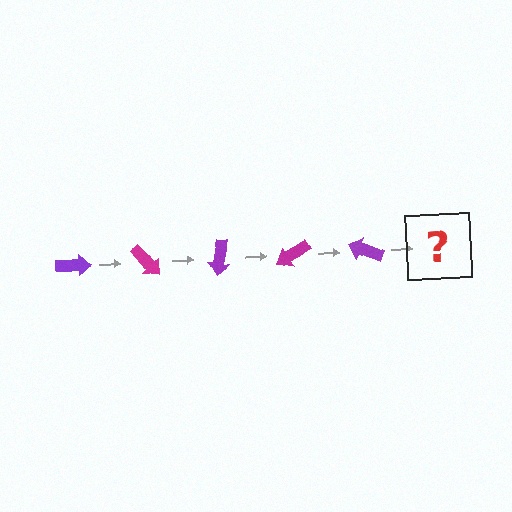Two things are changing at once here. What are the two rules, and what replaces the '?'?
The two rules are that it rotates 50 degrees each step and the color cycles through purple and magenta. The '?' should be a magenta arrow, rotated 250 degrees from the start.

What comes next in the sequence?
The next element should be a magenta arrow, rotated 250 degrees from the start.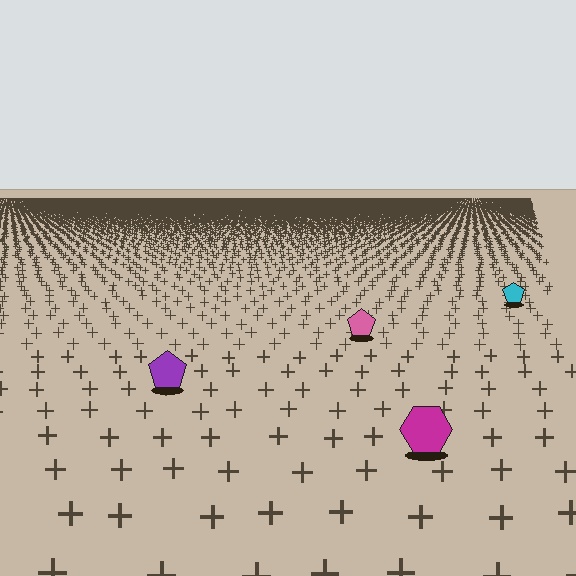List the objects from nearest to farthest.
From nearest to farthest: the magenta hexagon, the purple pentagon, the pink pentagon, the cyan pentagon.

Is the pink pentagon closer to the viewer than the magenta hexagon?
No. The magenta hexagon is closer — you can tell from the texture gradient: the ground texture is coarser near it.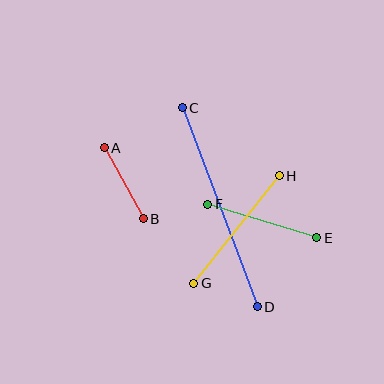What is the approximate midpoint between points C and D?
The midpoint is at approximately (220, 207) pixels.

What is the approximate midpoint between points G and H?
The midpoint is at approximately (236, 230) pixels.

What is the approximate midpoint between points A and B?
The midpoint is at approximately (124, 183) pixels.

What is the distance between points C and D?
The distance is approximately 212 pixels.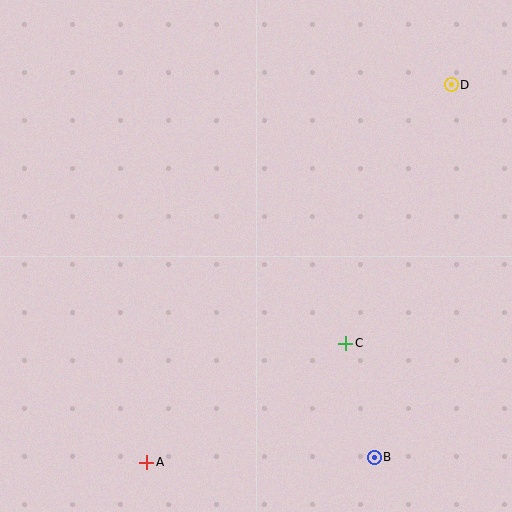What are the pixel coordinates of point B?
Point B is at (374, 457).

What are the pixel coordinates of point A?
Point A is at (147, 462).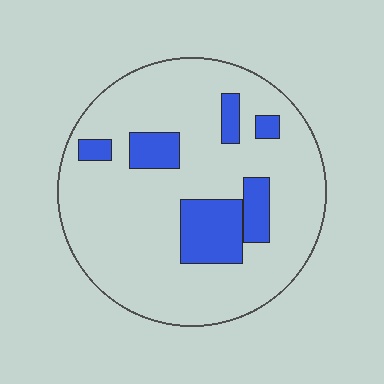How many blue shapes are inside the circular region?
6.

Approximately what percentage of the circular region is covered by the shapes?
Approximately 20%.